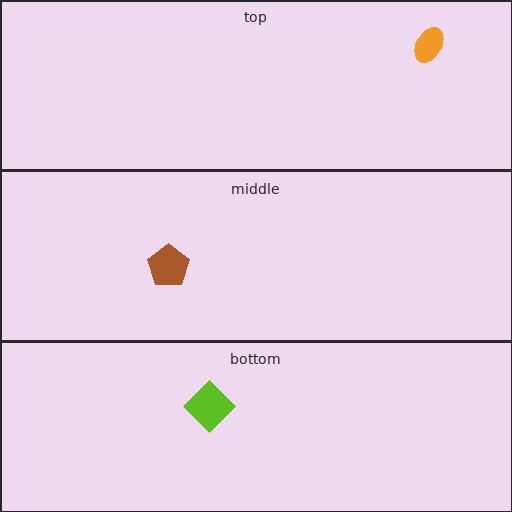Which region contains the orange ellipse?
The top region.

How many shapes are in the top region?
1.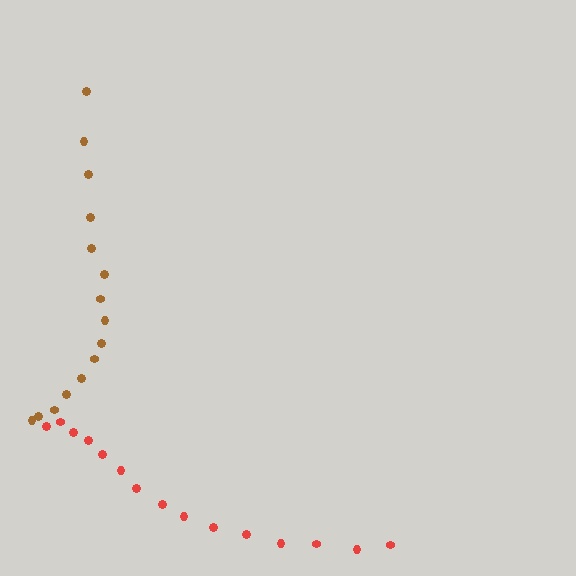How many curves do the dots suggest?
There are 2 distinct paths.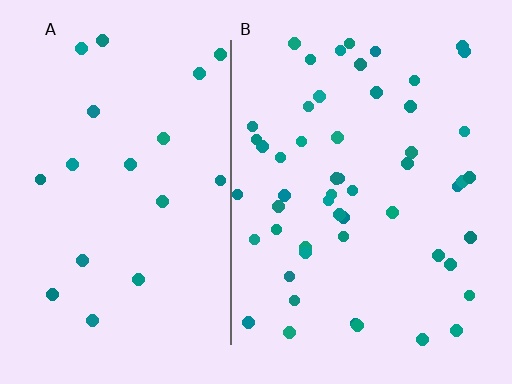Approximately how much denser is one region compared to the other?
Approximately 2.8× — region B over region A.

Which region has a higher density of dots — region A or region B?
B (the right).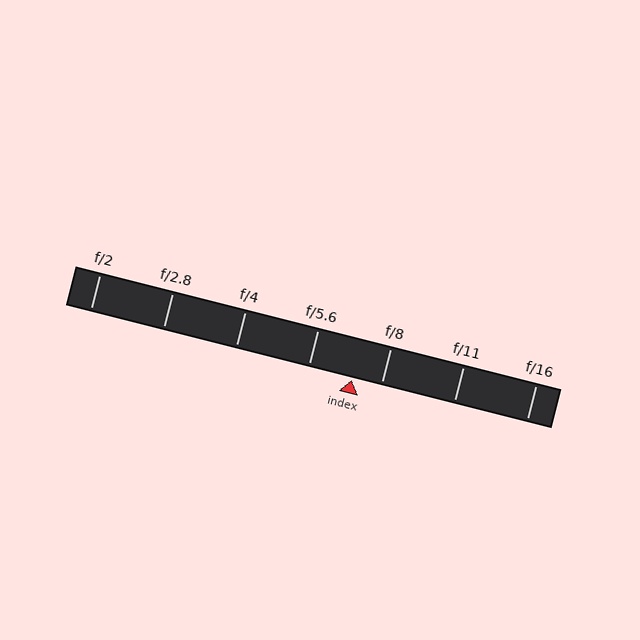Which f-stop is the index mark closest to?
The index mark is closest to f/8.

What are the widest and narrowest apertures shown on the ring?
The widest aperture shown is f/2 and the narrowest is f/16.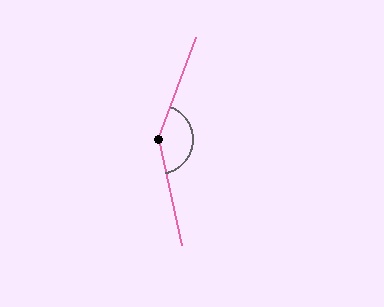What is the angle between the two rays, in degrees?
Approximately 147 degrees.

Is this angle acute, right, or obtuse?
It is obtuse.